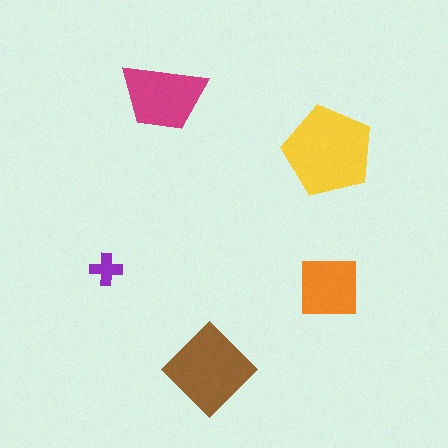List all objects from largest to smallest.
The yellow pentagon, the brown diamond, the magenta trapezoid, the orange square, the purple cross.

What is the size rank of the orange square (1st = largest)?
4th.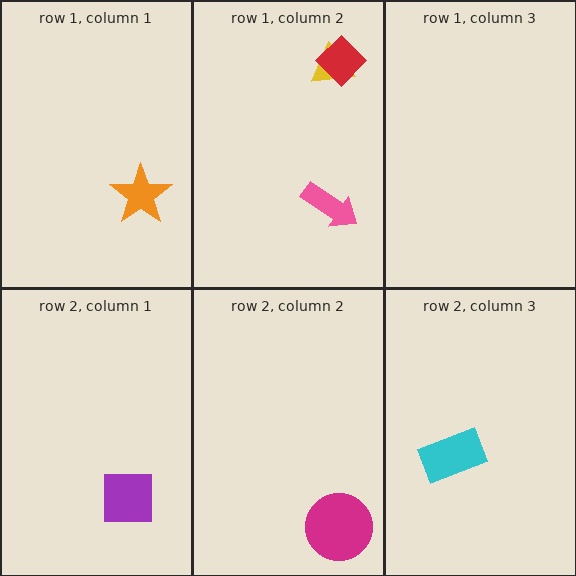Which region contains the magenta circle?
The row 2, column 2 region.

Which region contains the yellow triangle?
The row 1, column 2 region.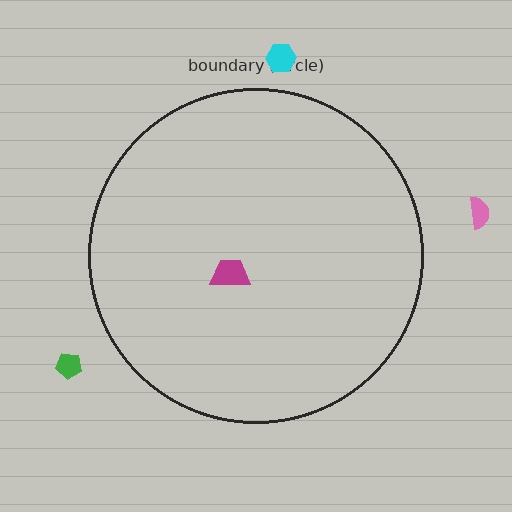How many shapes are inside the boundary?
1 inside, 3 outside.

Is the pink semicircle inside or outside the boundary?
Outside.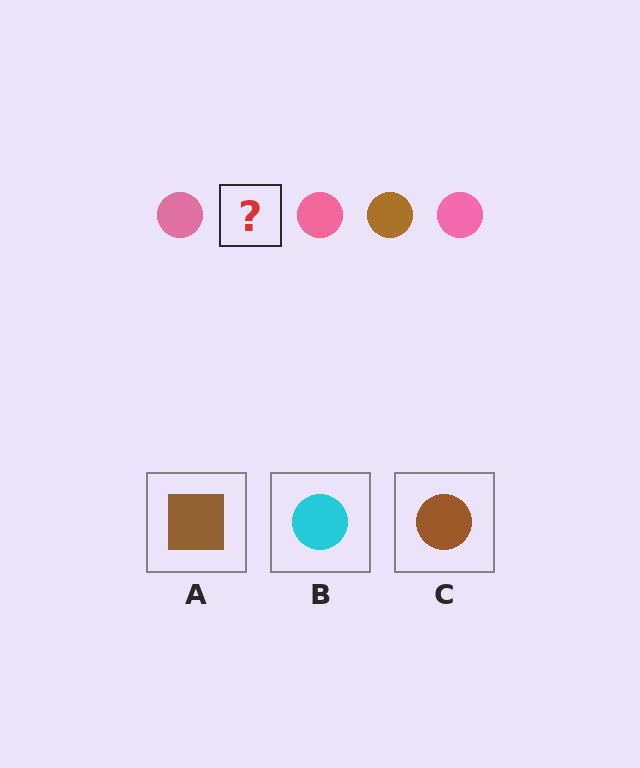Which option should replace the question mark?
Option C.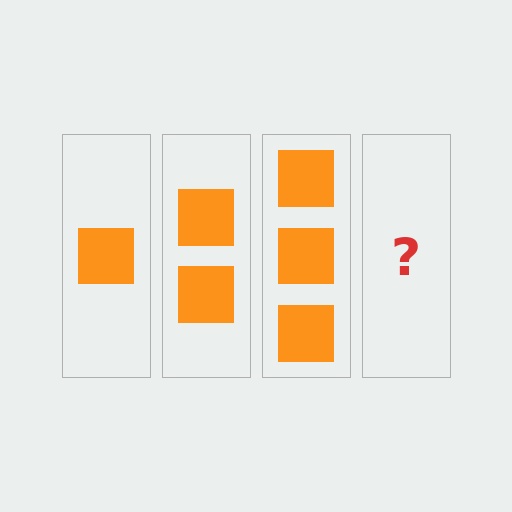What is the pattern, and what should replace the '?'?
The pattern is that each step adds one more square. The '?' should be 4 squares.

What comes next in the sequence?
The next element should be 4 squares.